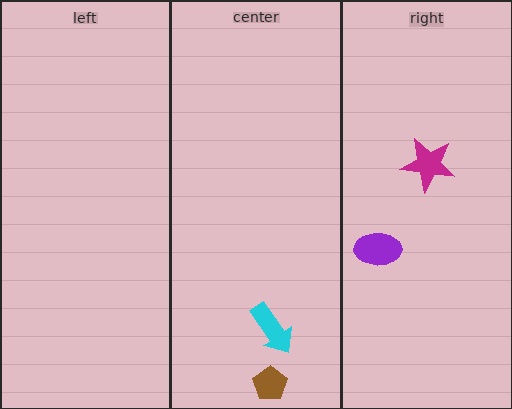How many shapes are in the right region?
2.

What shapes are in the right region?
The magenta star, the purple ellipse.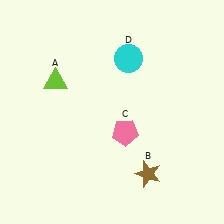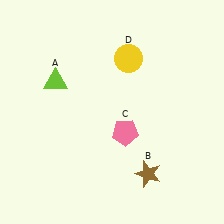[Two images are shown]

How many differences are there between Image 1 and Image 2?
There is 1 difference between the two images.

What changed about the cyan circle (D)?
In Image 1, D is cyan. In Image 2, it changed to yellow.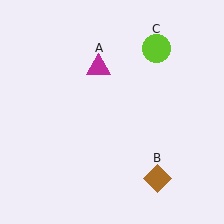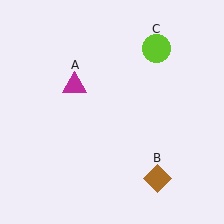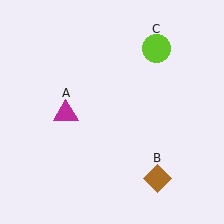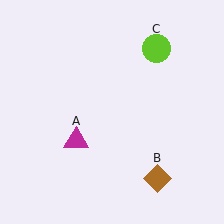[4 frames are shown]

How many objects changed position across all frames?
1 object changed position: magenta triangle (object A).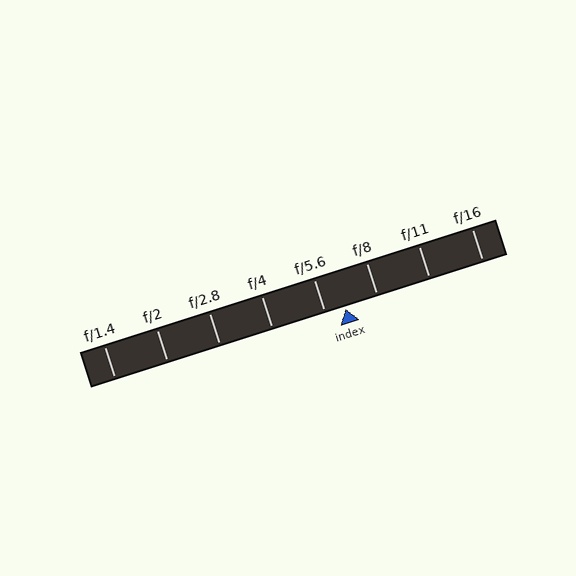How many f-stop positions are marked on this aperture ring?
There are 8 f-stop positions marked.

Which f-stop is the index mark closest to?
The index mark is closest to f/5.6.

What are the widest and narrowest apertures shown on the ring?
The widest aperture shown is f/1.4 and the narrowest is f/16.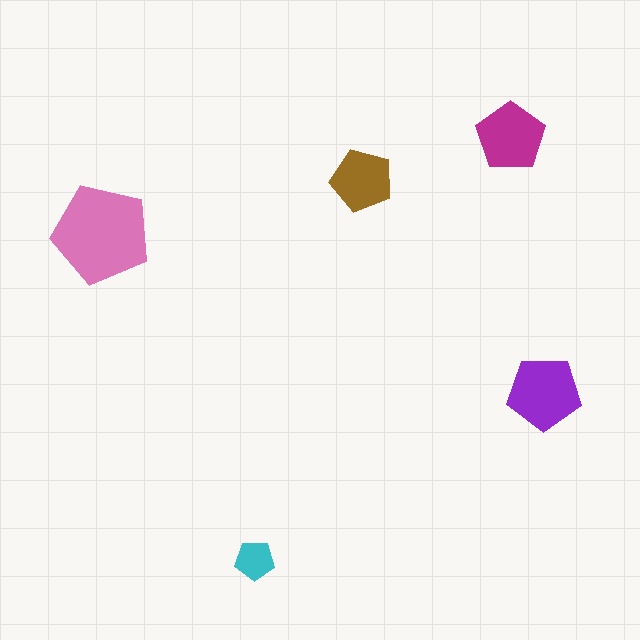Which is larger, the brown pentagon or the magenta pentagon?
The magenta one.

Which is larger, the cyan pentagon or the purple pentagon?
The purple one.